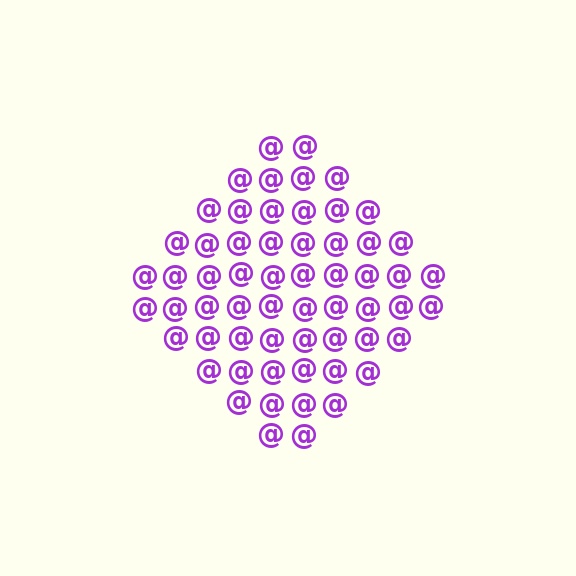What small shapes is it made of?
It is made of small at signs.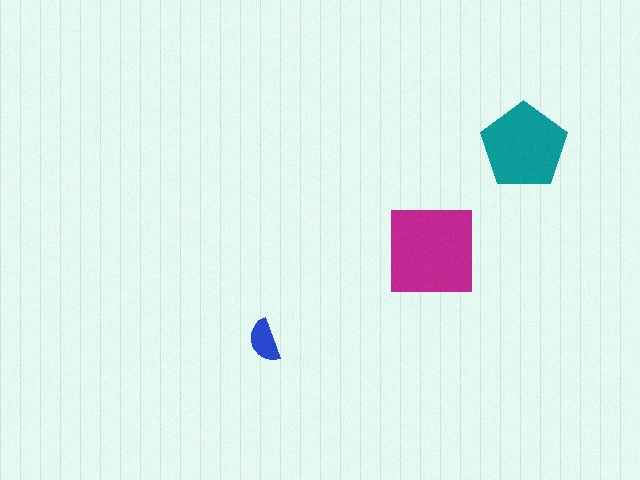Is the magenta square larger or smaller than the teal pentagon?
Larger.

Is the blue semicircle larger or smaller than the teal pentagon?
Smaller.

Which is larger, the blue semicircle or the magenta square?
The magenta square.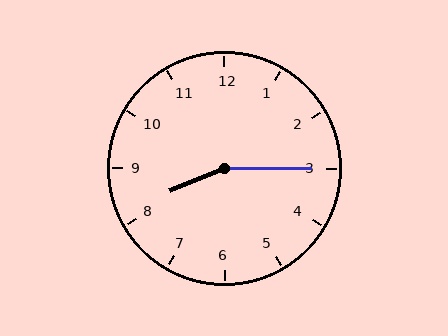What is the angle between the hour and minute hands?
Approximately 158 degrees.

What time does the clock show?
8:15.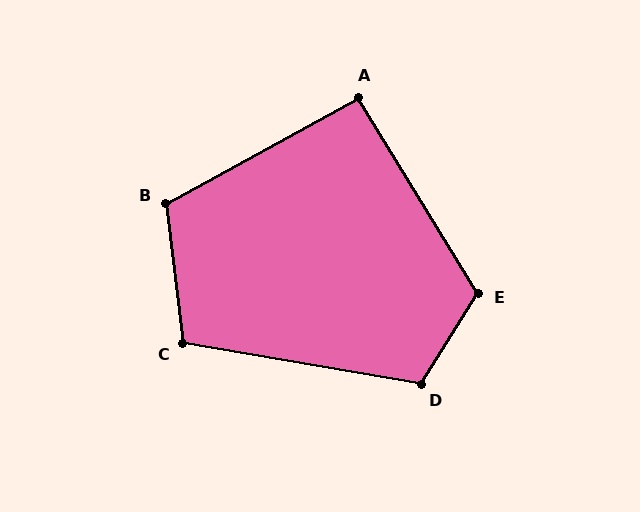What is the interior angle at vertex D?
Approximately 113 degrees (obtuse).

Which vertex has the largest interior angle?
E, at approximately 116 degrees.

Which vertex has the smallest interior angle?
A, at approximately 93 degrees.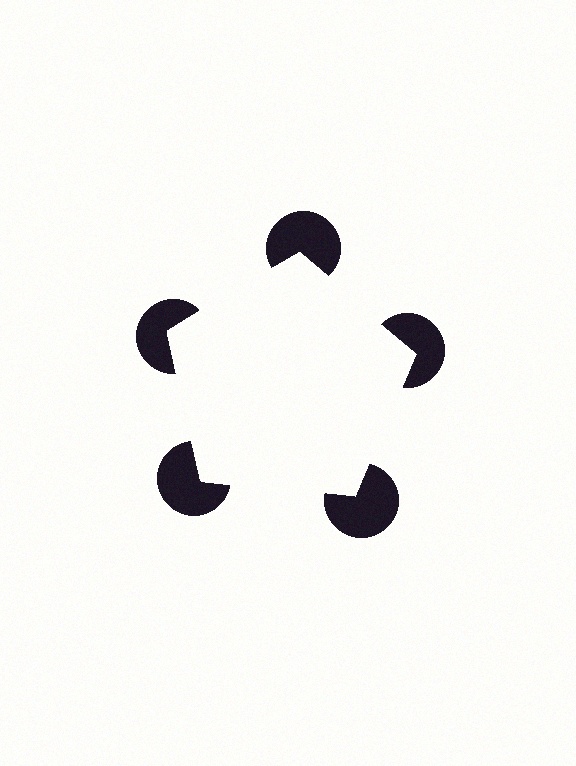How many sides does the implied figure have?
5 sides.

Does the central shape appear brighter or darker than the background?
It typically appears slightly brighter than the background, even though no actual brightness change is drawn.